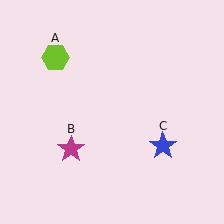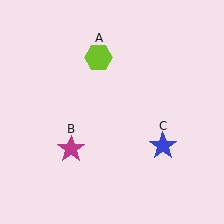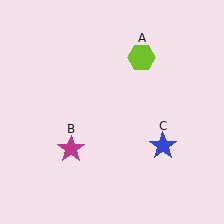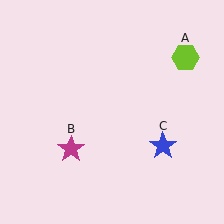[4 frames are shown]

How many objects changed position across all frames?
1 object changed position: lime hexagon (object A).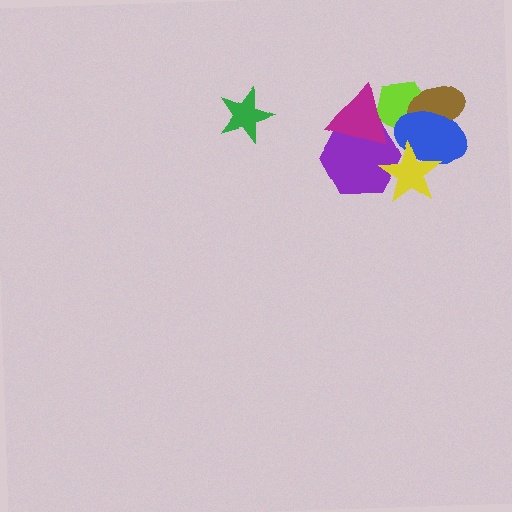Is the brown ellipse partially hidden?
Yes, it is partially covered by another shape.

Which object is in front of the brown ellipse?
The blue ellipse is in front of the brown ellipse.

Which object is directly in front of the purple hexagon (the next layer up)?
The magenta triangle is directly in front of the purple hexagon.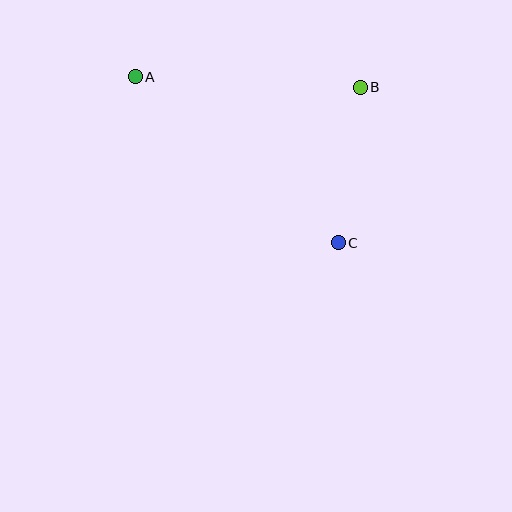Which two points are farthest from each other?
Points A and C are farthest from each other.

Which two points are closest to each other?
Points B and C are closest to each other.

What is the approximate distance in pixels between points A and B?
The distance between A and B is approximately 225 pixels.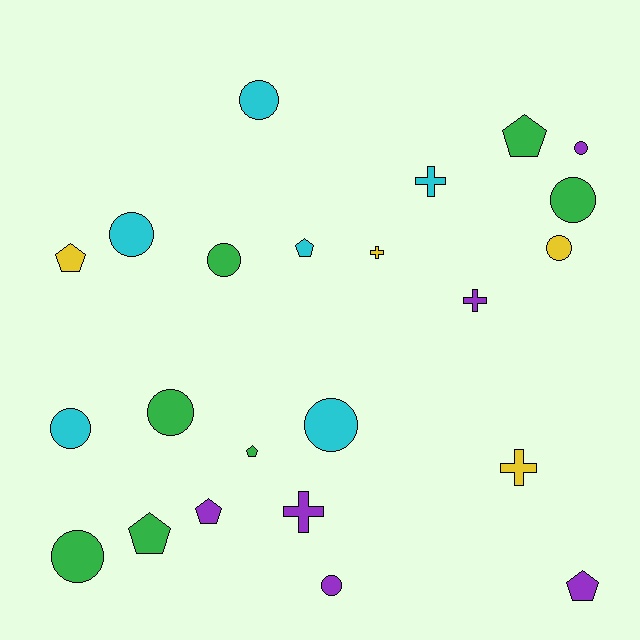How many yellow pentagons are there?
There is 1 yellow pentagon.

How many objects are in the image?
There are 23 objects.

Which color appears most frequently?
Green, with 7 objects.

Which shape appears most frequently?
Circle, with 11 objects.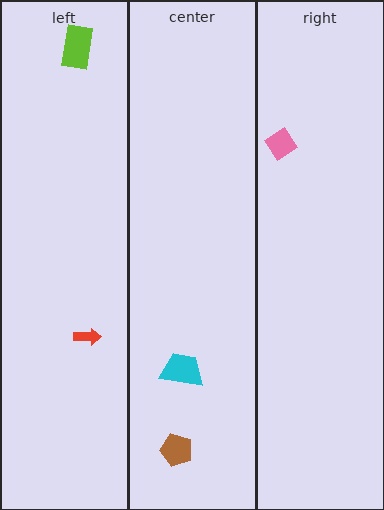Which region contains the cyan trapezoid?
The center region.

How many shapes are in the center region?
2.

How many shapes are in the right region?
1.